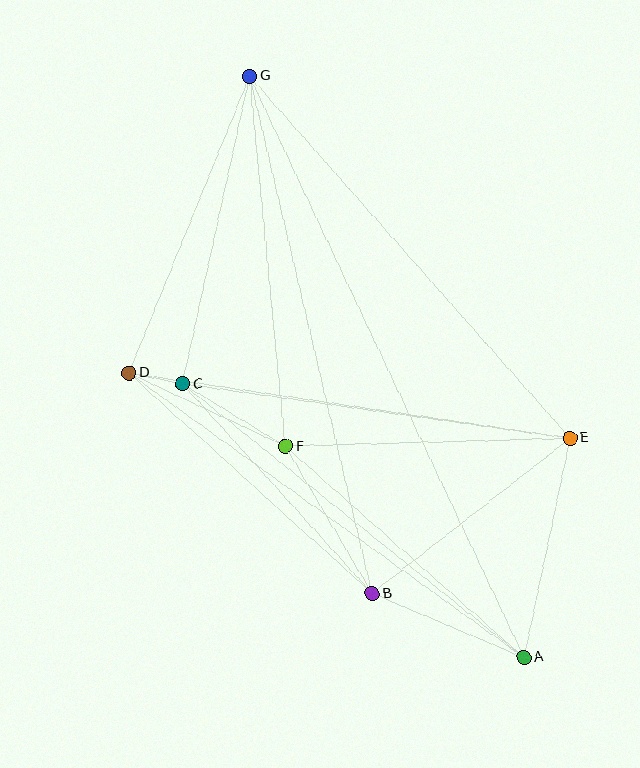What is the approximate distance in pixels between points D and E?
The distance between D and E is approximately 446 pixels.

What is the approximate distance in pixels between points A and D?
The distance between A and D is approximately 487 pixels.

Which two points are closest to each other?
Points C and D are closest to each other.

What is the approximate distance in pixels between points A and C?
The distance between A and C is approximately 437 pixels.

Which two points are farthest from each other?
Points A and G are farthest from each other.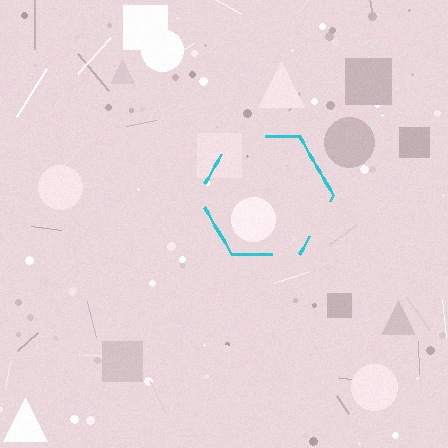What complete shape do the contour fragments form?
The contour fragments form a hexagon.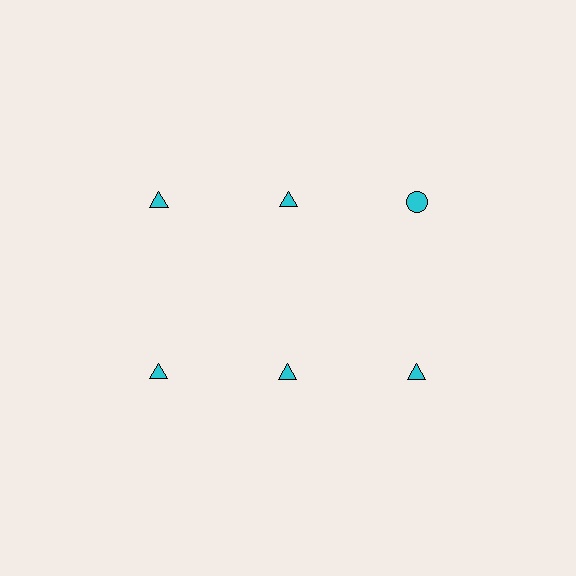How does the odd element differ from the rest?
It has a different shape: circle instead of triangle.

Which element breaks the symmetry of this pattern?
The cyan circle in the top row, center column breaks the symmetry. All other shapes are cyan triangles.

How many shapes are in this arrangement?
There are 6 shapes arranged in a grid pattern.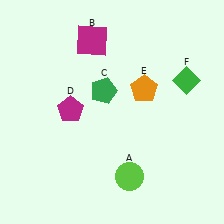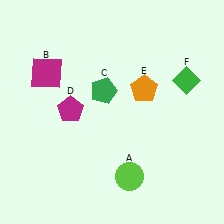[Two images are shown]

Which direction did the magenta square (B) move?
The magenta square (B) moved left.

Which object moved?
The magenta square (B) moved left.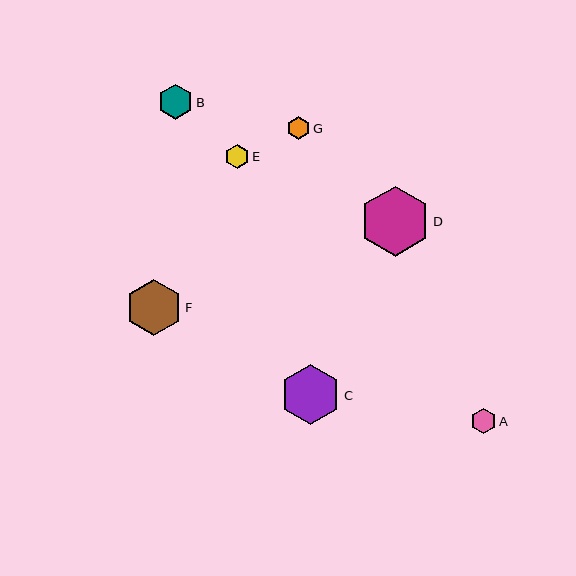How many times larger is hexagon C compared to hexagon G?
Hexagon C is approximately 2.6 times the size of hexagon G.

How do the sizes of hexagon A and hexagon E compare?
Hexagon A and hexagon E are approximately the same size.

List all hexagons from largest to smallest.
From largest to smallest: D, C, F, B, A, E, G.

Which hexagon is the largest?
Hexagon D is the largest with a size of approximately 70 pixels.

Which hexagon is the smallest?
Hexagon G is the smallest with a size of approximately 23 pixels.